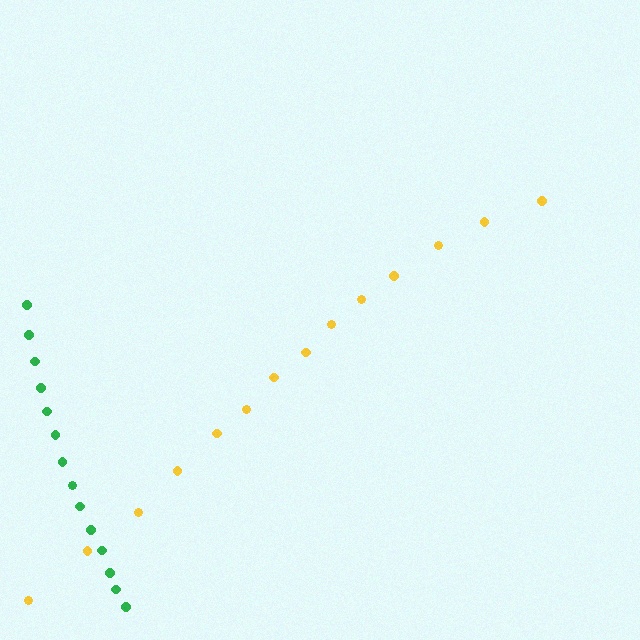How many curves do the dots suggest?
There are 2 distinct paths.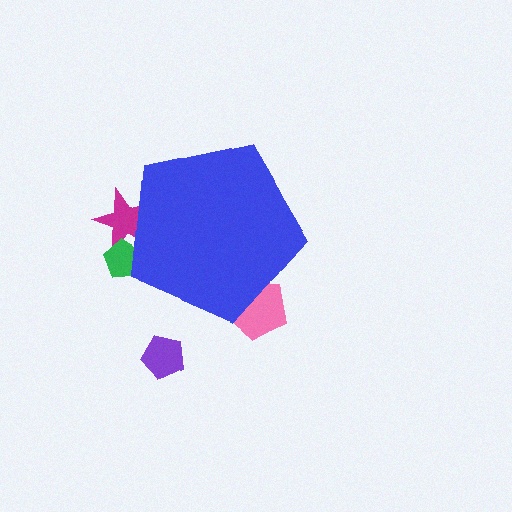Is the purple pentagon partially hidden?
No, the purple pentagon is fully visible.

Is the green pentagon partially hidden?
Yes, the green pentagon is partially hidden behind the blue pentagon.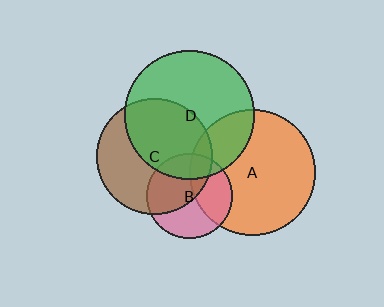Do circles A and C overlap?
Yes.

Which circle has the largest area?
Circle D (green).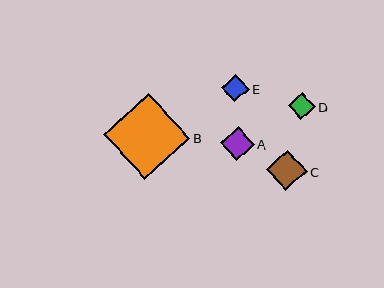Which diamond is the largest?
Diamond B is the largest with a size of approximately 86 pixels.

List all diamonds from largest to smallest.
From largest to smallest: B, C, A, E, D.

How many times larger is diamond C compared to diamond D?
Diamond C is approximately 1.5 times the size of diamond D.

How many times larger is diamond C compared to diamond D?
Diamond C is approximately 1.5 times the size of diamond D.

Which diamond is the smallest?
Diamond D is the smallest with a size of approximately 27 pixels.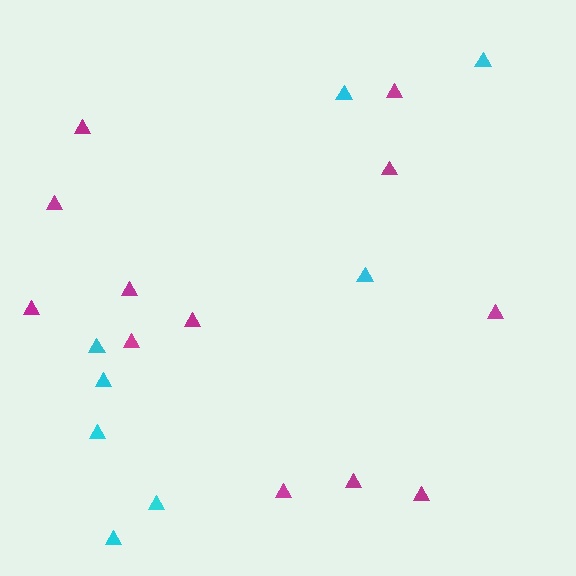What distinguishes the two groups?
There are 2 groups: one group of cyan triangles (8) and one group of magenta triangles (12).